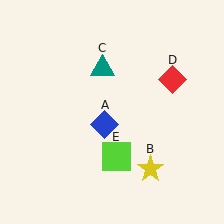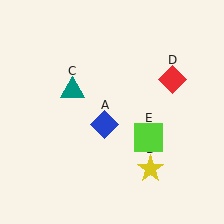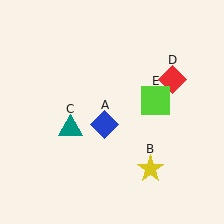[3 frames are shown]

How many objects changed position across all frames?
2 objects changed position: teal triangle (object C), lime square (object E).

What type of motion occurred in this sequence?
The teal triangle (object C), lime square (object E) rotated counterclockwise around the center of the scene.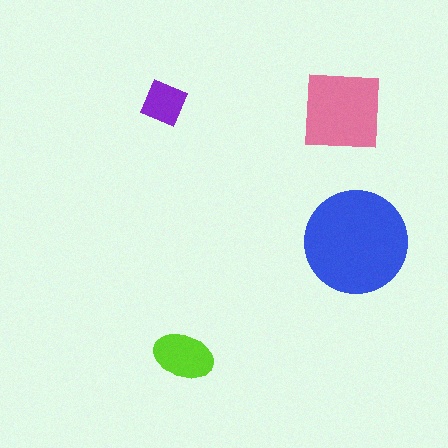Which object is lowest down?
The lime ellipse is bottommost.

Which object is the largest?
The blue circle.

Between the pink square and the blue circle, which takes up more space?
The blue circle.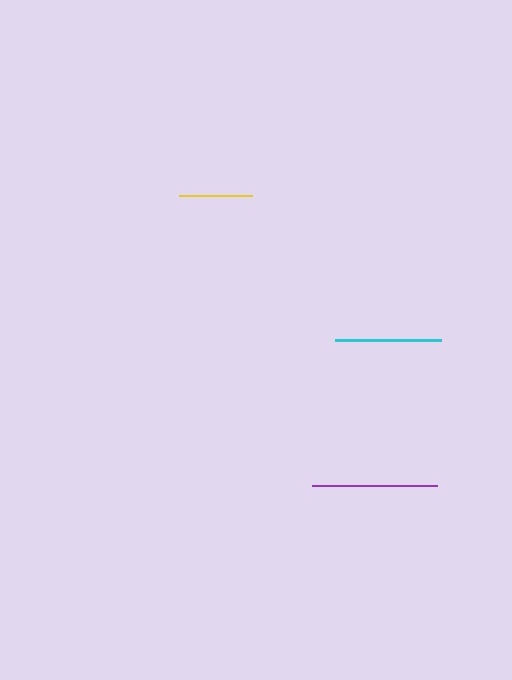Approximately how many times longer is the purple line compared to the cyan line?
The purple line is approximately 1.2 times the length of the cyan line.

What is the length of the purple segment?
The purple segment is approximately 126 pixels long.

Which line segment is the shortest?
The yellow line is the shortest at approximately 73 pixels.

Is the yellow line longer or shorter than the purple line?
The purple line is longer than the yellow line.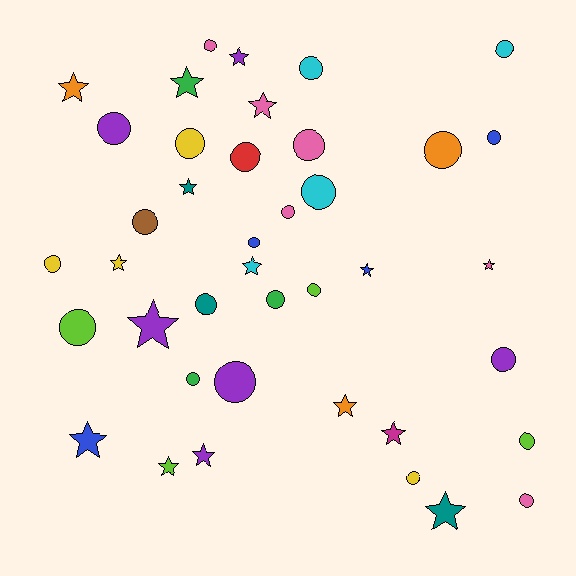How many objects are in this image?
There are 40 objects.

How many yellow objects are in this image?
There are 4 yellow objects.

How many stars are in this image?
There are 16 stars.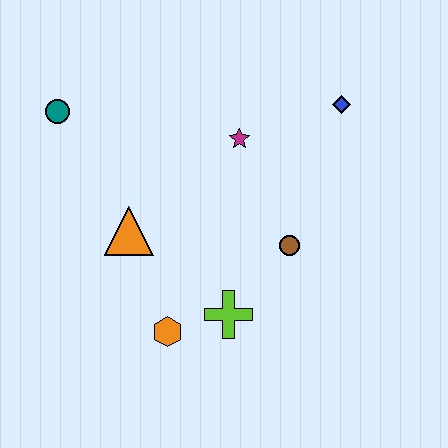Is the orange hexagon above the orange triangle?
No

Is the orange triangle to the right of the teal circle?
Yes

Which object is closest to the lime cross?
The orange hexagon is closest to the lime cross.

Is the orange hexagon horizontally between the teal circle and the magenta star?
Yes